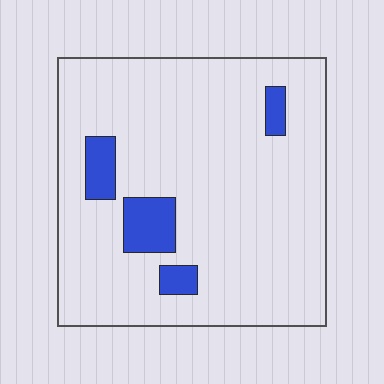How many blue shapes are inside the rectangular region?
4.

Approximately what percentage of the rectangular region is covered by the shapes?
Approximately 10%.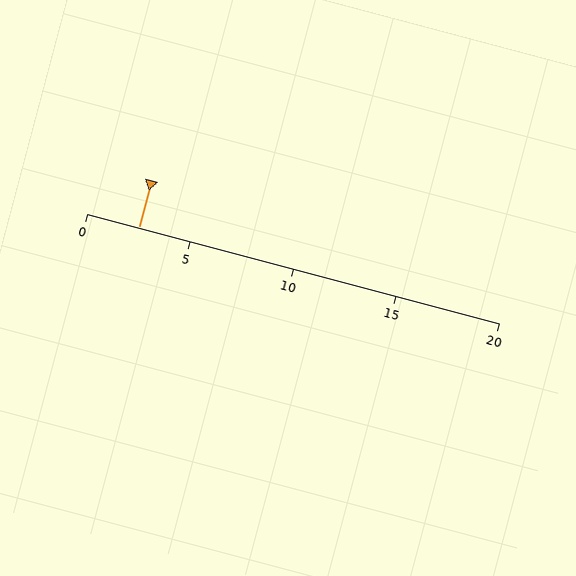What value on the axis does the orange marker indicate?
The marker indicates approximately 2.5.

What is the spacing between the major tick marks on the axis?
The major ticks are spaced 5 apart.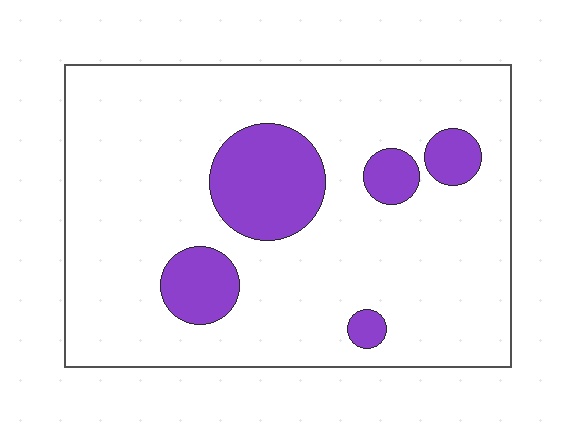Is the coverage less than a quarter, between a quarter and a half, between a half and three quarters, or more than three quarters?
Less than a quarter.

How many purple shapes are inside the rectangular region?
5.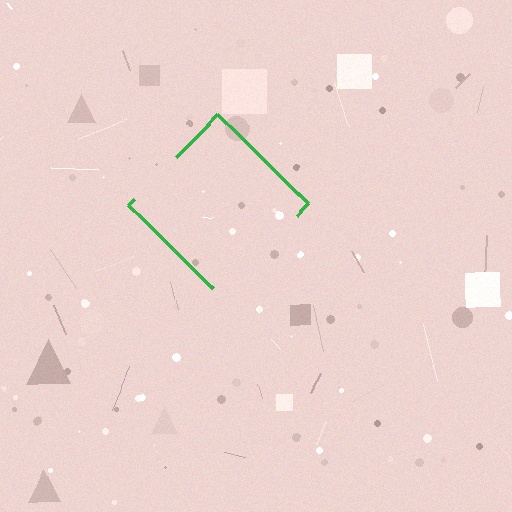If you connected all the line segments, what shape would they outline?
They would outline a diamond.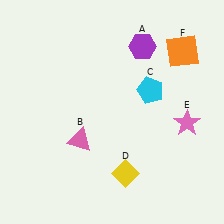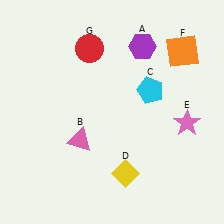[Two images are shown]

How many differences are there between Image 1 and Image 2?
There is 1 difference between the two images.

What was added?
A red circle (G) was added in Image 2.